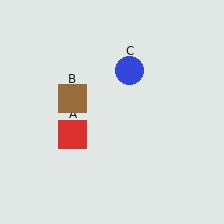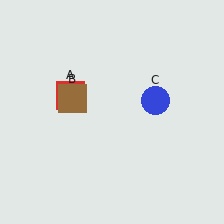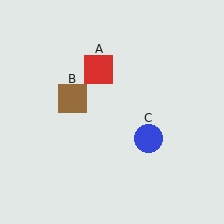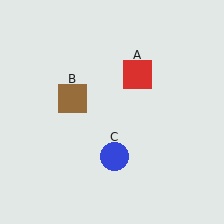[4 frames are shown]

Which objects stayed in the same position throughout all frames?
Brown square (object B) remained stationary.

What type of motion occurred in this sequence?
The red square (object A), blue circle (object C) rotated clockwise around the center of the scene.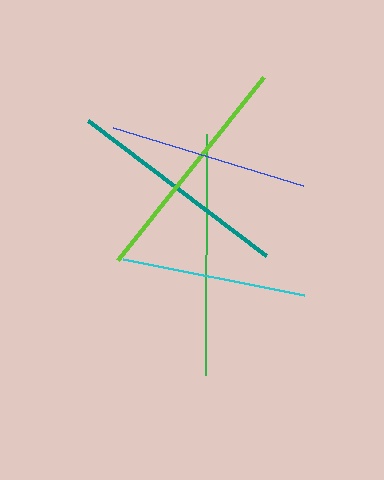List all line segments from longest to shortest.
From longest to shortest: green, lime, teal, blue, cyan.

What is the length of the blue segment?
The blue segment is approximately 199 pixels long.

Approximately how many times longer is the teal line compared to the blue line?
The teal line is approximately 1.1 times the length of the blue line.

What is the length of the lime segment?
The lime segment is approximately 234 pixels long.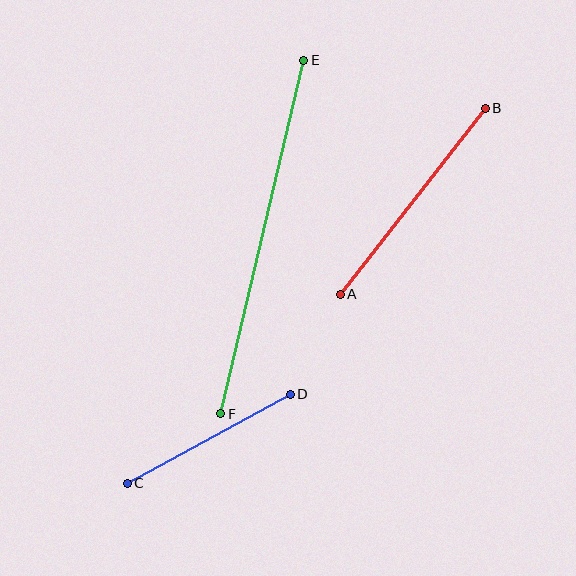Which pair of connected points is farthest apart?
Points E and F are farthest apart.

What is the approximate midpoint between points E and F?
The midpoint is at approximately (262, 237) pixels.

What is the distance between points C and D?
The distance is approximately 186 pixels.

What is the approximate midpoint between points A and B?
The midpoint is at approximately (413, 201) pixels.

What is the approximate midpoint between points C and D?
The midpoint is at approximately (209, 439) pixels.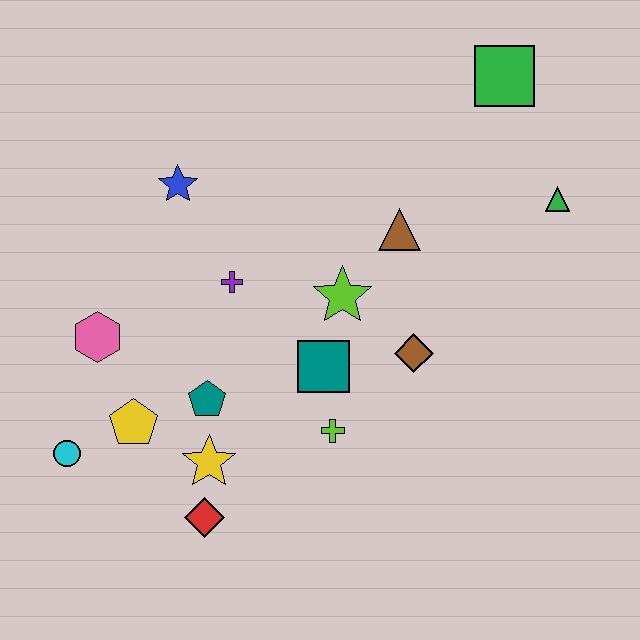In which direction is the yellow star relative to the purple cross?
The yellow star is below the purple cross.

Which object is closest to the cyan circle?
The yellow pentagon is closest to the cyan circle.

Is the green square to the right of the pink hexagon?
Yes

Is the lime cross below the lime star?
Yes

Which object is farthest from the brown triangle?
The cyan circle is farthest from the brown triangle.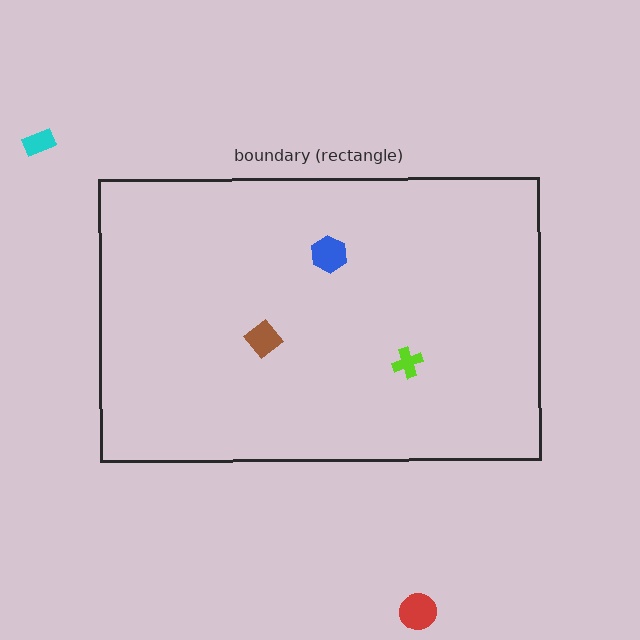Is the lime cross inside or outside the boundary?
Inside.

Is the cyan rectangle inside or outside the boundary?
Outside.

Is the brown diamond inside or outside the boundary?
Inside.